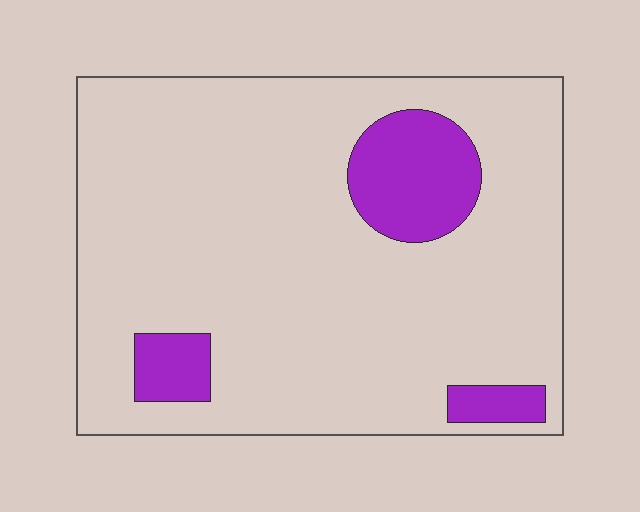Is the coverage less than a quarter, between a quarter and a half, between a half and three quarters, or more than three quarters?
Less than a quarter.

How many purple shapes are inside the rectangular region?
3.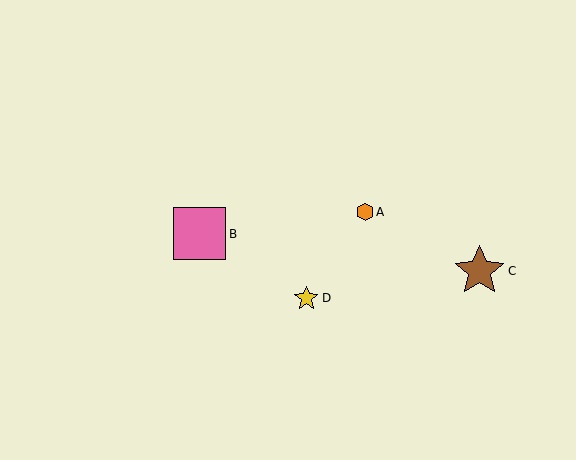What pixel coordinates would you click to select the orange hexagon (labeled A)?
Click at (365, 212) to select the orange hexagon A.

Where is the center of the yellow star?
The center of the yellow star is at (306, 298).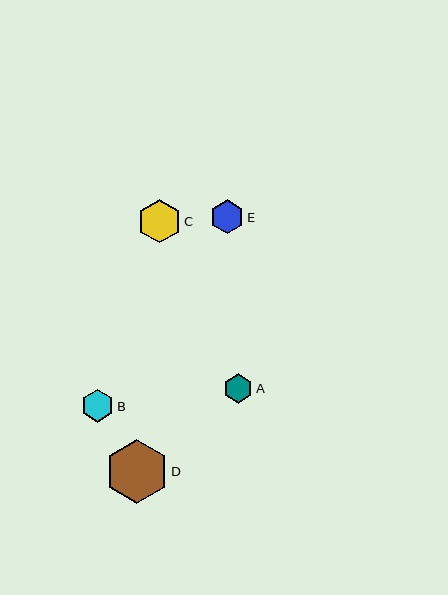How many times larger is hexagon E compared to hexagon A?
Hexagon E is approximately 1.2 times the size of hexagon A.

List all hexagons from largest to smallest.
From largest to smallest: D, C, E, B, A.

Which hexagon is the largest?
Hexagon D is the largest with a size of approximately 63 pixels.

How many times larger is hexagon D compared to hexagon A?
Hexagon D is approximately 2.1 times the size of hexagon A.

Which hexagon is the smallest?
Hexagon A is the smallest with a size of approximately 30 pixels.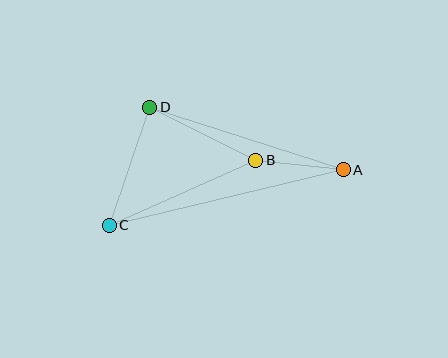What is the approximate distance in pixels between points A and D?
The distance between A and D is approximately 203 pixels.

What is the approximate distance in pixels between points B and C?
The distance between B and C is approximately 161 pixels.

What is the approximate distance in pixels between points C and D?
The distance between C and D is approximately 125 pixels.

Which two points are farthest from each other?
Points A and C are farthest from each other.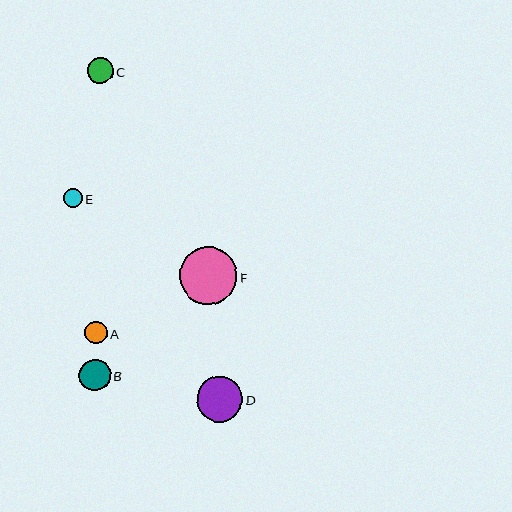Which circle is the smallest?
Circle E is the smallest with a size of approximately 19 pixels.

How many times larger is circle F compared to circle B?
Circle F is approximately 1.8 times the size of circle B.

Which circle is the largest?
Circle F is the largest with a size of approximately 58 pixels.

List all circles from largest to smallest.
From largest to smallest: F, D, B, C, A, E.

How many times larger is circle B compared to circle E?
Circle B is approximately 1.7 times the size of circle E.